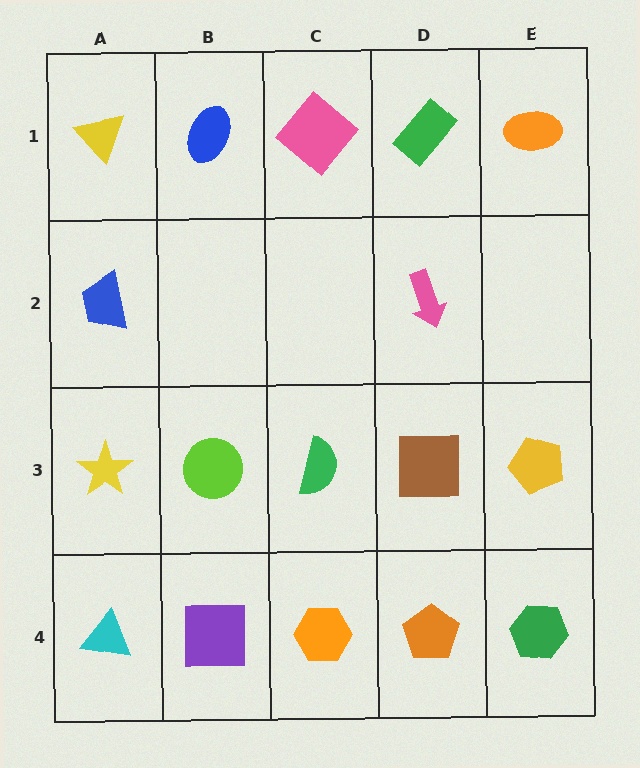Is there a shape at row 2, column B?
No, that cell is empty.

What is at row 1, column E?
An orange ellipse.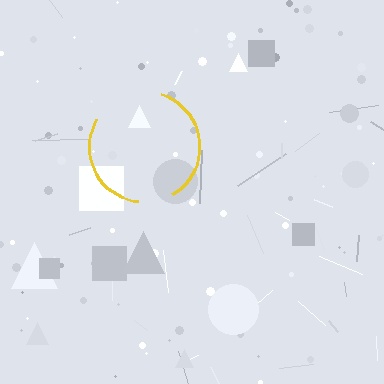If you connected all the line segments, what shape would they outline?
They would outline a circle.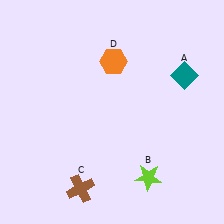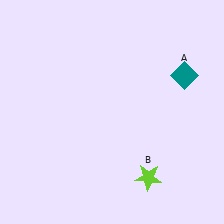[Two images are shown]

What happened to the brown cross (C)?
The brown cross (C) was removed in Image 2. It was in the bottom-left area of Image 1.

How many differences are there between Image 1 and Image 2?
There are 2 differences between the two images.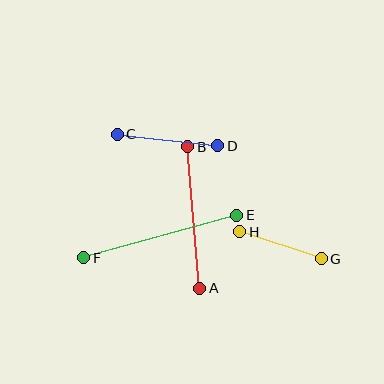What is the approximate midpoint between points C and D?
The midpoint is at approximately (168, 140) pixels.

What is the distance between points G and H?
The distance is approximately 86 pixels.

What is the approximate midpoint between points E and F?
The midpoint is at approximately (160, 237) pixels.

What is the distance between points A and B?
The distance is approximately 142 pixels.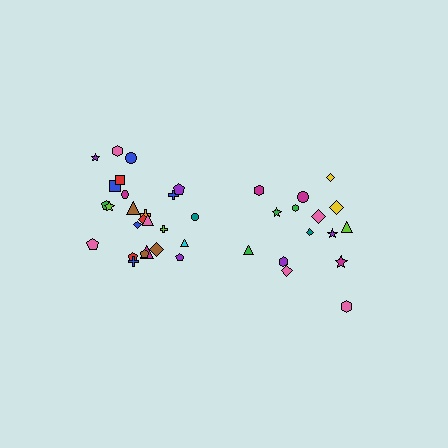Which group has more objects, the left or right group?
The left group.